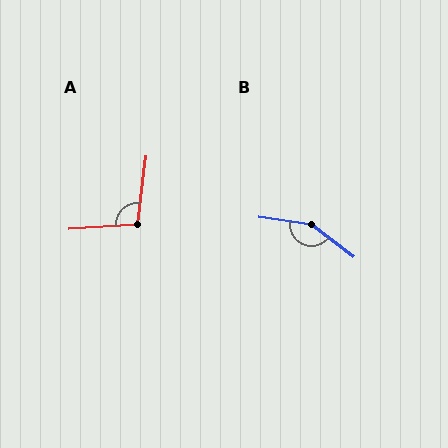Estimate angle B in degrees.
Approximately 151 degrees.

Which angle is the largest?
B, at approximately 151 degrees.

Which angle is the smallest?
A, at approximately 101 degrees.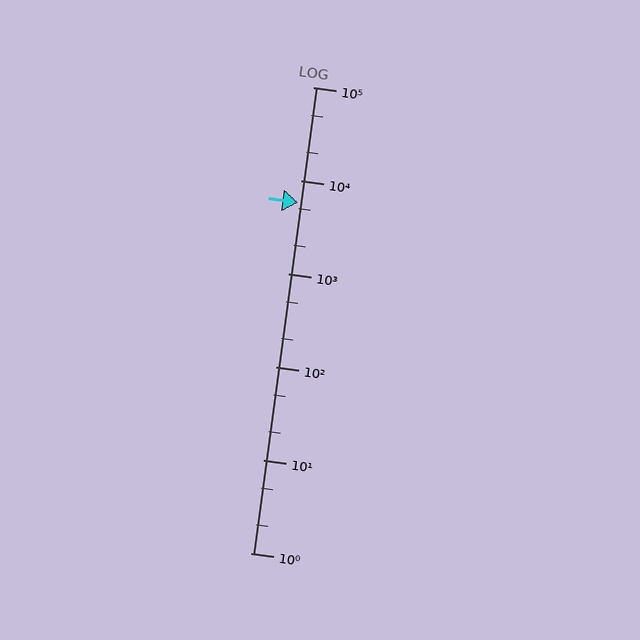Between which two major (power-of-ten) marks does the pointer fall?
The pointer is between 1000 and 10000.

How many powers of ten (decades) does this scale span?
The scale spans 5 decades, from 1 to 100000.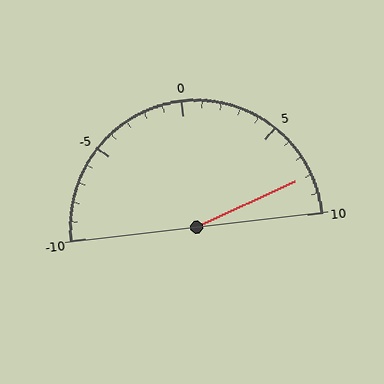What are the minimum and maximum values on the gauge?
The gauge ranges from -10 to 10.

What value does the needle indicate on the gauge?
The needle indicates approximately 8.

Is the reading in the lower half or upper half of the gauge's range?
The reading is in the upper half of the range (-10 to 10).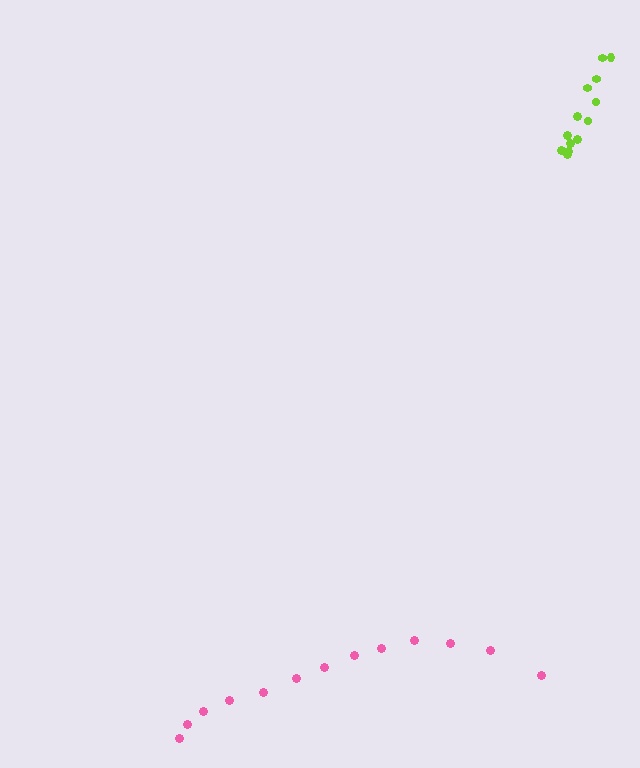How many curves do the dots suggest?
There are 2 distinct paths.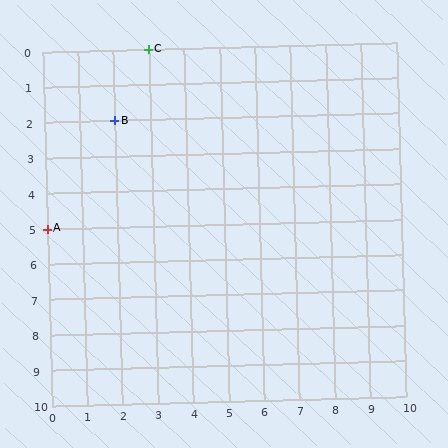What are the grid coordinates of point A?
Point A is at grid coordinates (0, 5).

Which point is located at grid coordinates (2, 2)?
Point B is at (2, 2).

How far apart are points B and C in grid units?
Points B and C are 1 column and 2 rows apart (about 2.2 grid units diagonally).